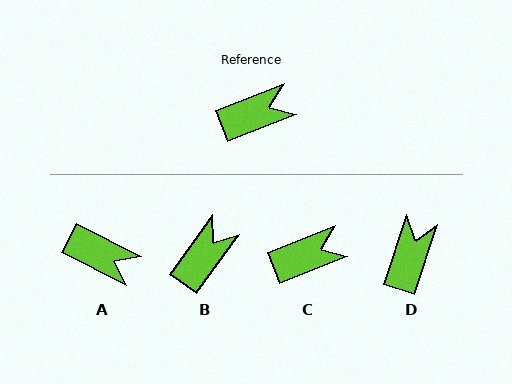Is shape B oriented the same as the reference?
No, it is off by about 33 degrees.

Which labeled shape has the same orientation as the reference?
C.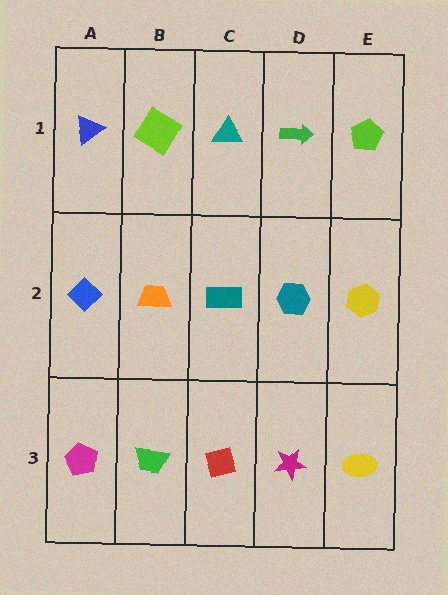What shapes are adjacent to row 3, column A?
A blue diamond (row 2, column A), a green trapezoid (row 3, column B).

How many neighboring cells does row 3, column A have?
2.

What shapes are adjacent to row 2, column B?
A lime diamond (row 1, column B), a green trapezoid (row 3, column B), a blue diamond (row 2, column A), a teal rectangle (row 2, column C).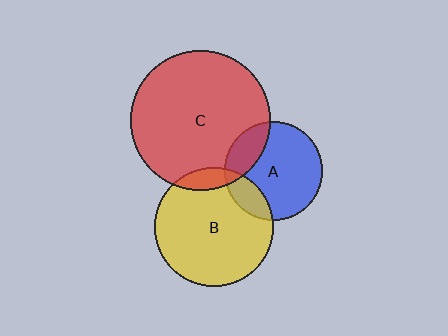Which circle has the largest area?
Circle C (red).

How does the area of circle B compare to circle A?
Approximately 1.4 times.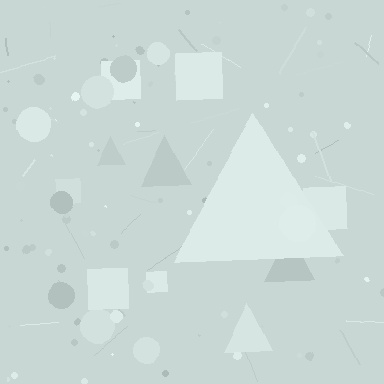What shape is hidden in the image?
A triangle is hidden in the image.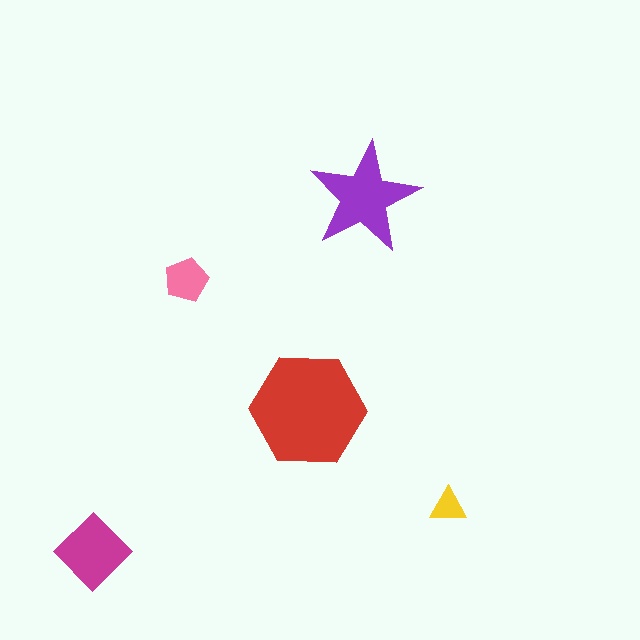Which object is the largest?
The red hexagon.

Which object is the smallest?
The yellow triangle.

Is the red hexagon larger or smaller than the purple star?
Larger.